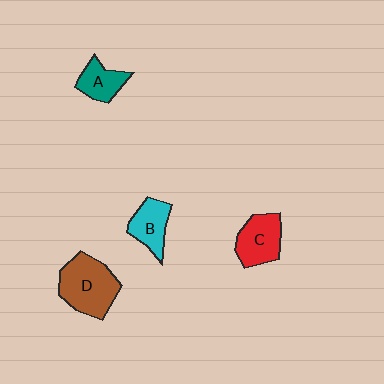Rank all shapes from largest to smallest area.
From largest to smallest: D (brown), C (red), B (cyan), A (teal).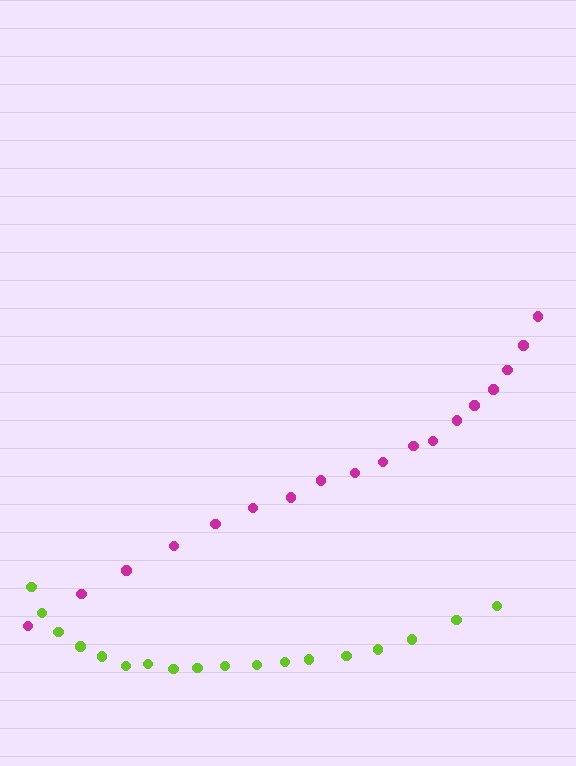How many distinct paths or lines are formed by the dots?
There are 2 distinct paths.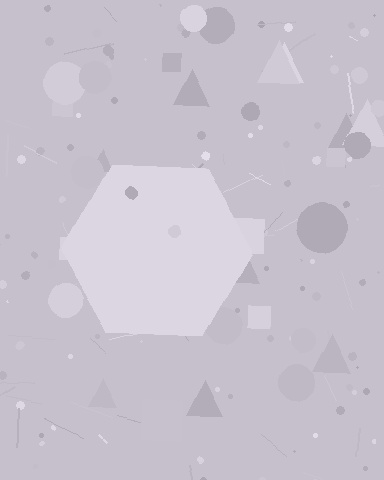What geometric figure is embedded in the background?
A hexagon is embedded in the background.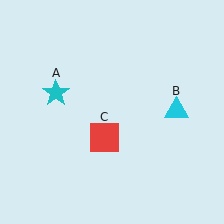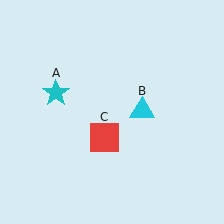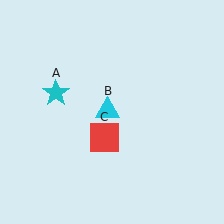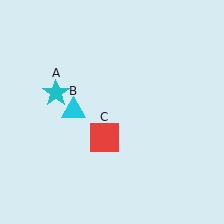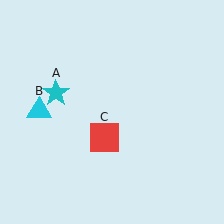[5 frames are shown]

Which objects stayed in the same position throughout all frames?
Cyan star (object A) and red square (object C) remained stationary.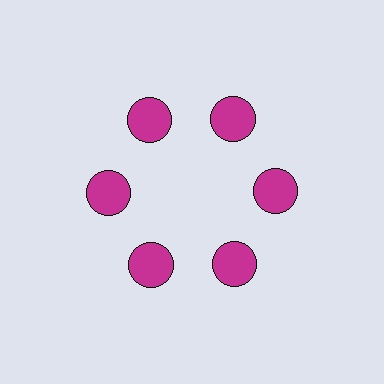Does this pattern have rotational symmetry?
Yes, this pattern has 6-fold rotational symmetry. It looks the same after rotating 60 degrees around the center.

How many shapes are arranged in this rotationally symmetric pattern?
There are 6 shapes, arranged in 6 groups of 1.